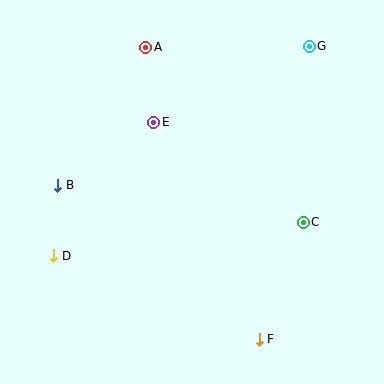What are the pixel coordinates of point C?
Point C is at (303, 222).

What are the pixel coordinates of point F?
Point F is at (259, 339).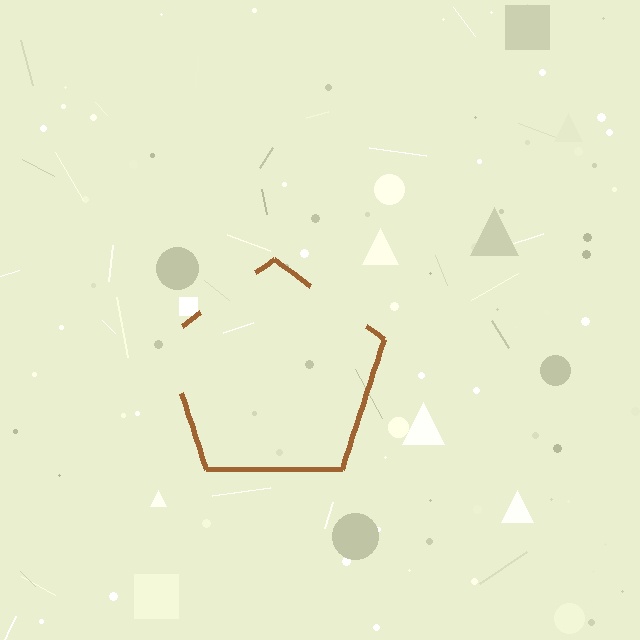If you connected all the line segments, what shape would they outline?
They would outline a pentagon.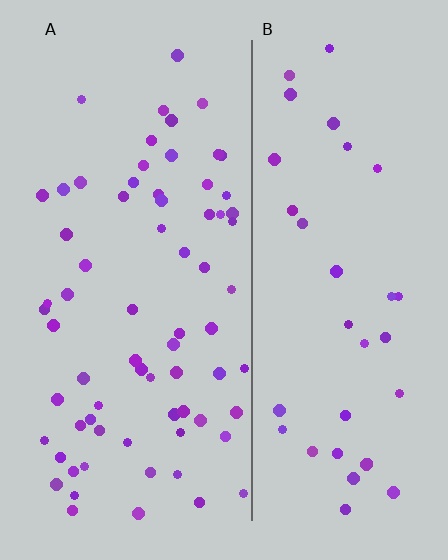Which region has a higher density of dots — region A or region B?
A (the left).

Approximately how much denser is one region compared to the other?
Approximately 1.9× — region A over region B.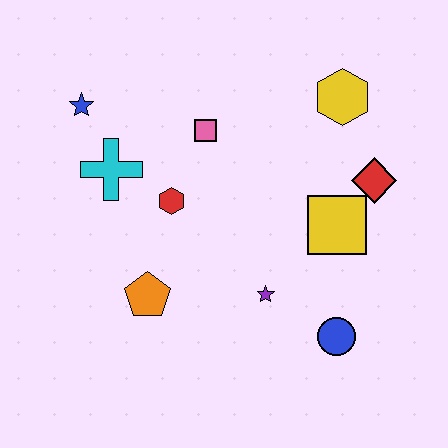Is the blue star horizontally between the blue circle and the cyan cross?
No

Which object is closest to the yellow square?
The red diamond is closest to the yellow square.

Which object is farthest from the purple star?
The blue star is farthest from the purple star.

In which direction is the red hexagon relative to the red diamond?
The red hexagon is to the left of the red diamond.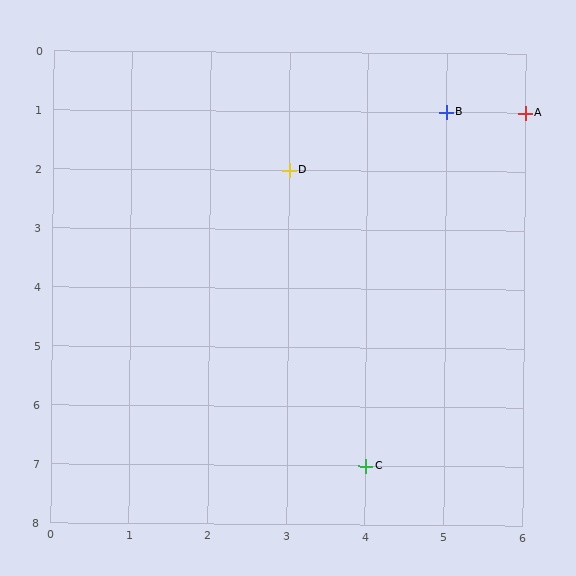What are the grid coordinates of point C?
Point C is at grid coordinates (4, 7).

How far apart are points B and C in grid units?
Points B and C are 1 column and 6 rows apart (about 6.1 grid units diagonally).